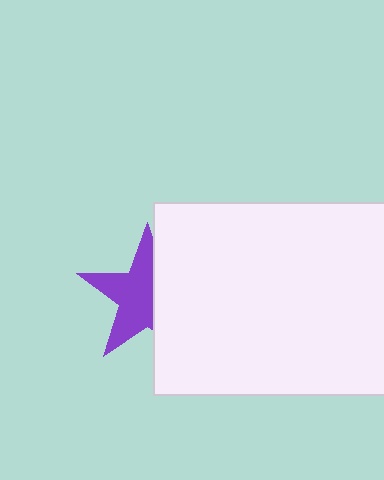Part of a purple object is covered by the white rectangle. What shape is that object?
It is a star.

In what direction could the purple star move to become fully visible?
The purple star could move left. That would shift it out from behind the white rectangle entirely.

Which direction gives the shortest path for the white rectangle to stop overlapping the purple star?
Moving right gives the shortest separation.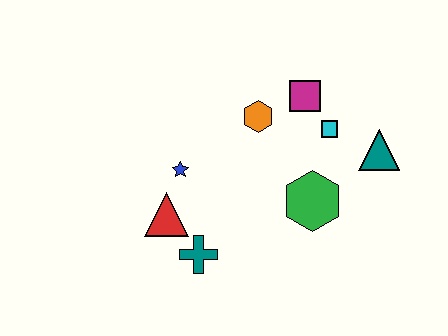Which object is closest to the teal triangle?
The cyan square is closest to the teal triangle.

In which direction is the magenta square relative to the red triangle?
The magenta square is to the right of the red triangle.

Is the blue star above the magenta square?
No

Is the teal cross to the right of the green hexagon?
No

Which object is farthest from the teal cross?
The teal triangle is farthest from the teal cross.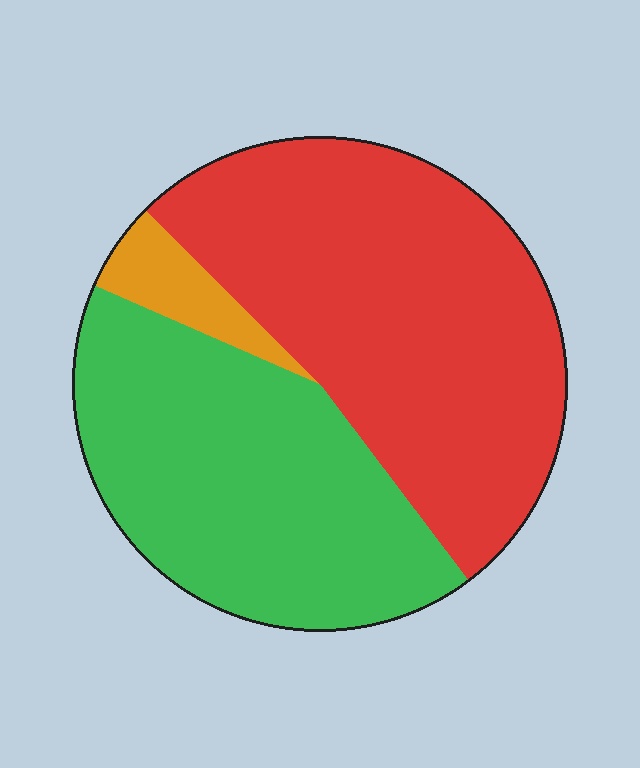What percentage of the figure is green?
Green covers 42% of the figure.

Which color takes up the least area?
Orange, at roughly 5%.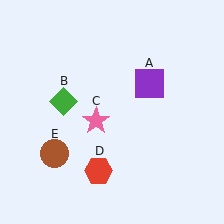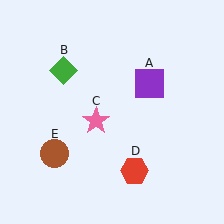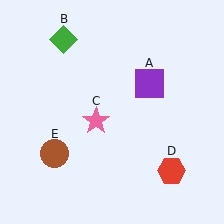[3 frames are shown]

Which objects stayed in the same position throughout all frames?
Purple square (object A) and pink star (object C) and brown circle (object E) remained stationary.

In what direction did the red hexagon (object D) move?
The red hexagon (object D) moved right.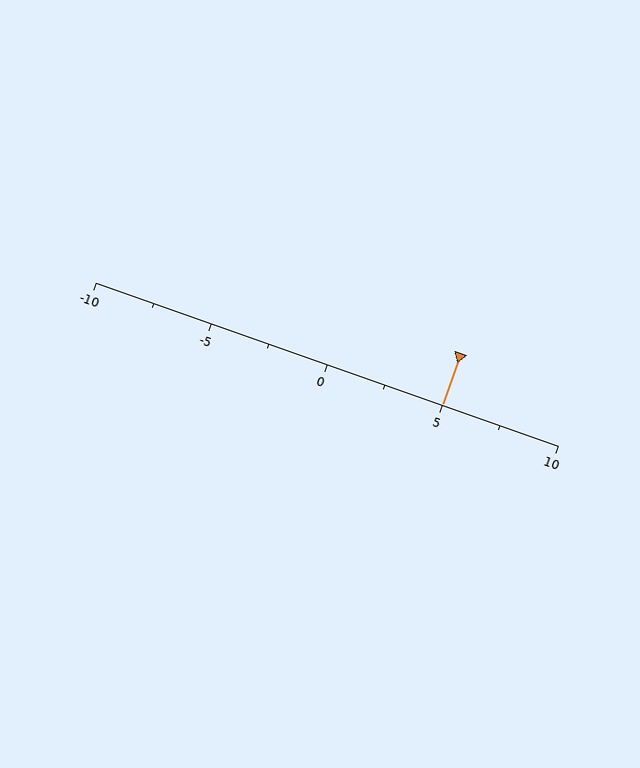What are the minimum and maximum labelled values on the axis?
The axis runs from -10 to 10.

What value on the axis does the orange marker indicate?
The marker indicates approximately 5.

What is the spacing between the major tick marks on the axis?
The major ticks are spaced 5 apart.